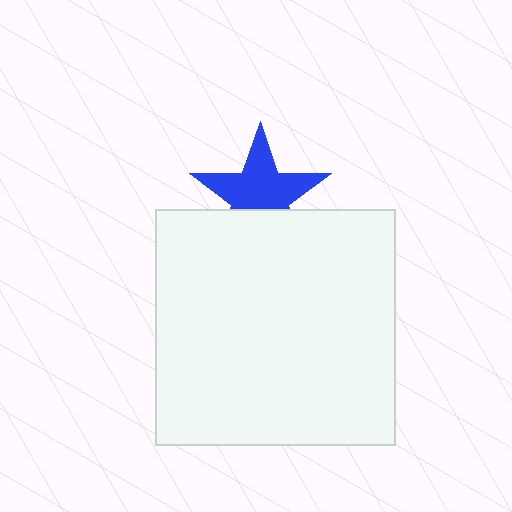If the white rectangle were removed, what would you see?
You would see the complete blue star.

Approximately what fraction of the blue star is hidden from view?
Roughly 33% of the blue star is hidden behind the white rectangle.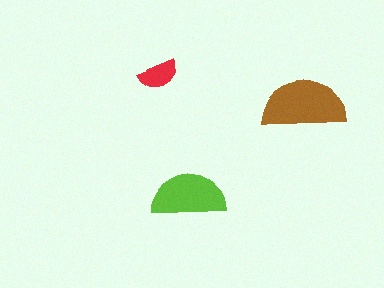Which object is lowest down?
The lime semicircle is bottommost.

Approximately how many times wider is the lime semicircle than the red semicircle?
About 2 times wider.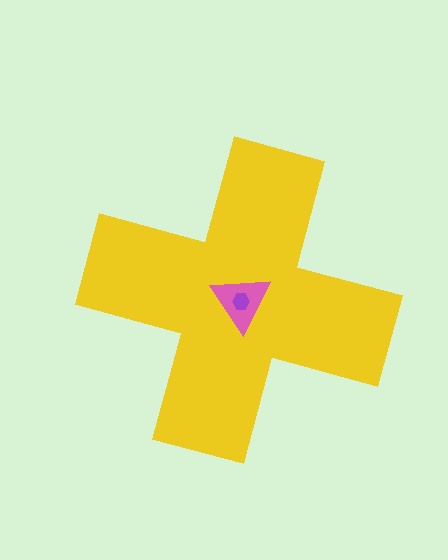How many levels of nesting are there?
3.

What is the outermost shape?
The yellow cross.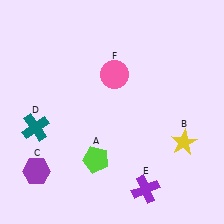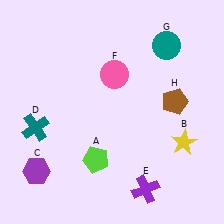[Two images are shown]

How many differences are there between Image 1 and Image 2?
There are 2 differences between the two images.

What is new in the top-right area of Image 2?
A brown pentagon (H) was added in the top-right area of Image 2.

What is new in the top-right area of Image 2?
A teal circle (G) was added in the top-right area of Image 2.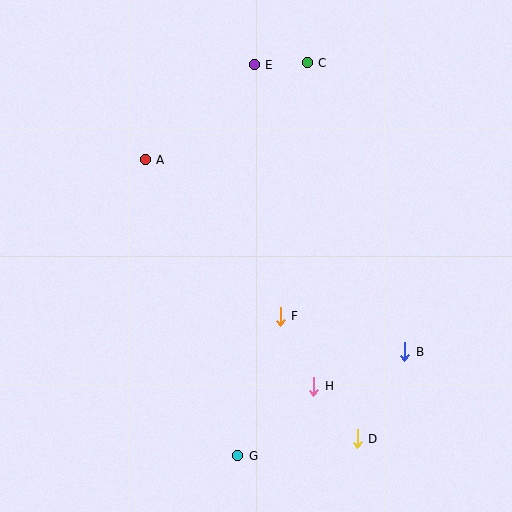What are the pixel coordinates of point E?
Point E is at (254, 65).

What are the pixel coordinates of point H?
Point H is at (314, 386).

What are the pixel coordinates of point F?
Point F is at (280, 316).